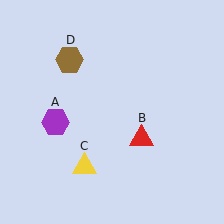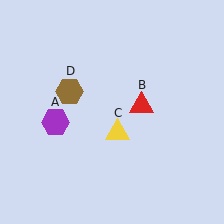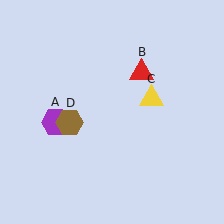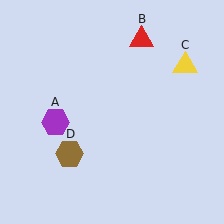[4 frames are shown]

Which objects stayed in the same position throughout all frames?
Purple hexagon (object A) remained stationary.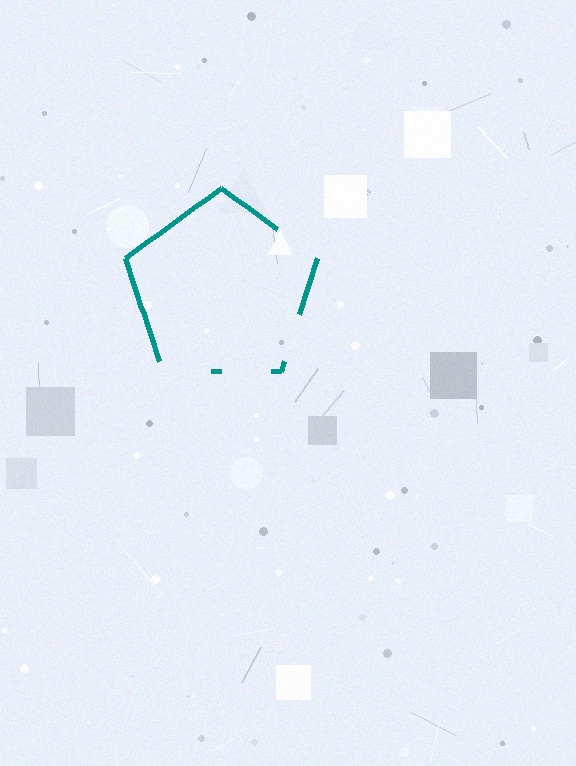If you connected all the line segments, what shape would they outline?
They would outline a pentagon.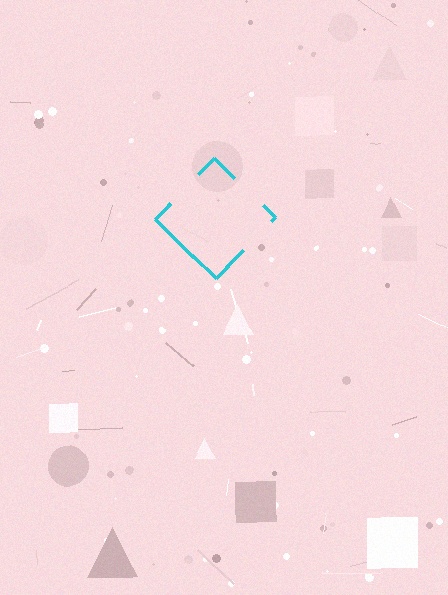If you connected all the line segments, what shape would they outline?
They would outline a diamond.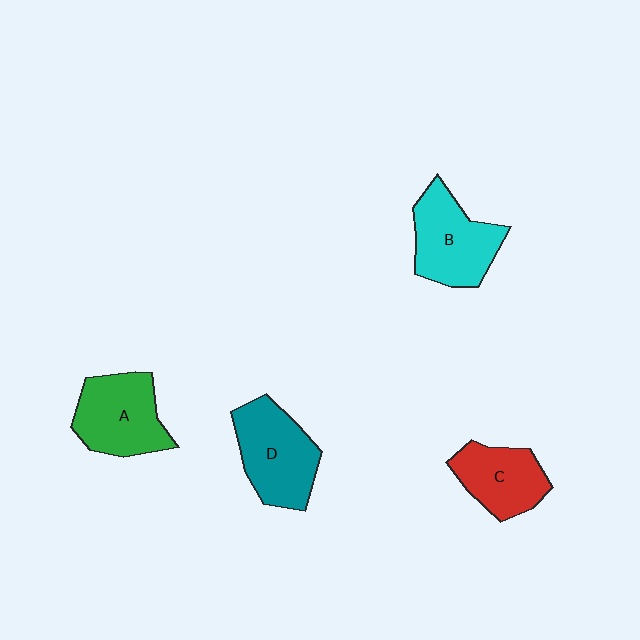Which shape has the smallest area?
Shape C (red).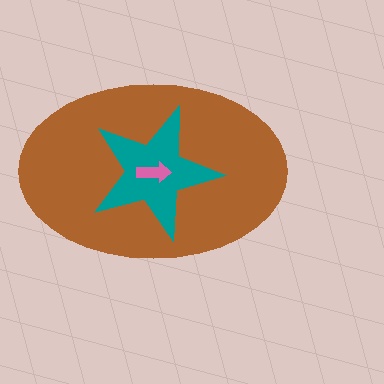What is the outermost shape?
The brown ellipse.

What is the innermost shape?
The pink arrow.